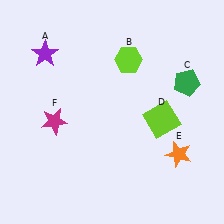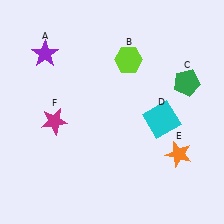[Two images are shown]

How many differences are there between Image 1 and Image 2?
There is 1 difference between the two images.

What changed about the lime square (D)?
In Image 1, D is lime. In Image 2, it changed to cyan.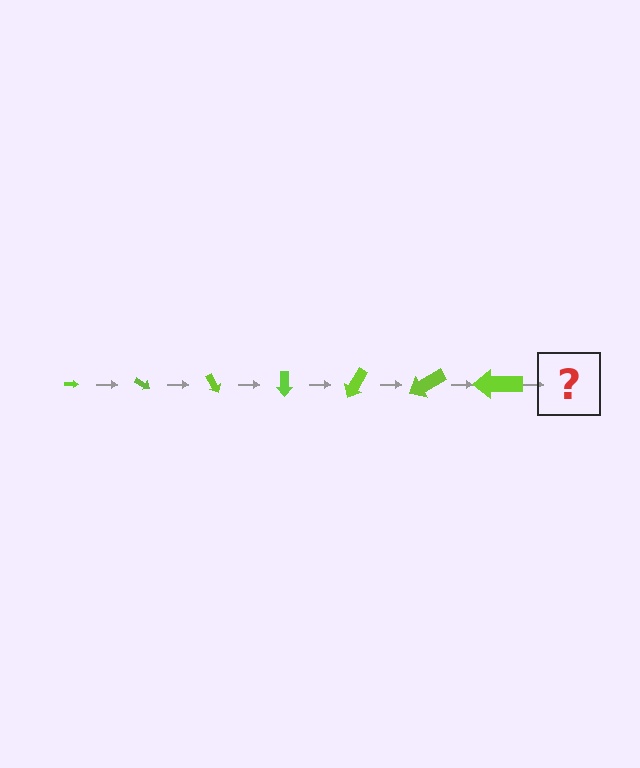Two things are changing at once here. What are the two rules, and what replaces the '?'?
The two rules are that the arrow grows larger each step and it rotates 30 degrees each step. The '?' should be an arrow, larger than the previous one and rotated 210 degrees from the start.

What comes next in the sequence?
The next element should be an arrow, larger than the previous one and rotated 210 degrees from the start.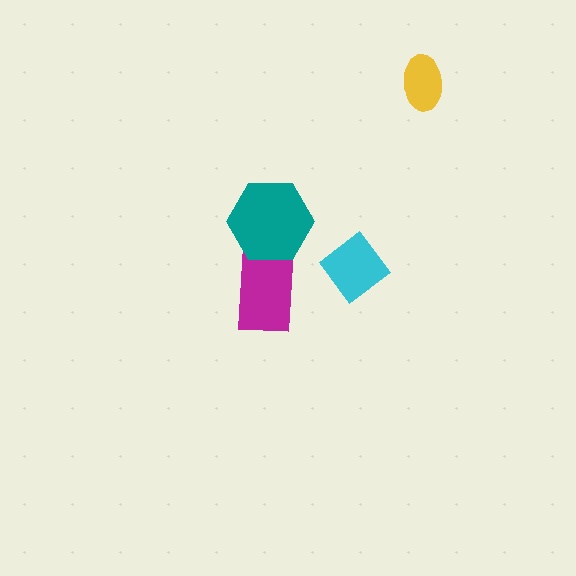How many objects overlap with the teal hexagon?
1 object overlaps with the teal hexagon.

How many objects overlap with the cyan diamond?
0 objects overlap with the cyan diamond.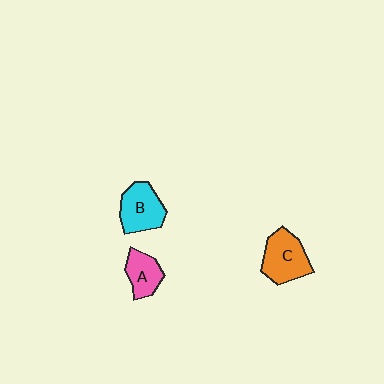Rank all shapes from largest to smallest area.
From largest to smallest: C (orange), B (cyan), A (pink).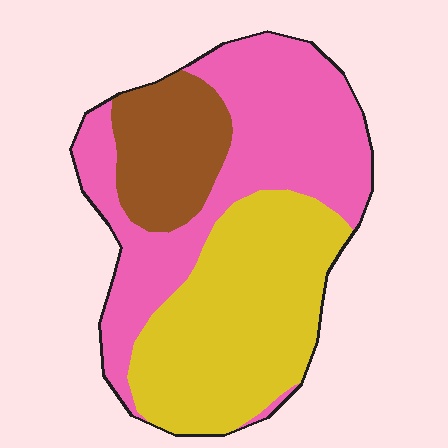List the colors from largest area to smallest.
From largest to smallest: pink, yellow, brown.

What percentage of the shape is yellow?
Yellow takes up between a quarter and a half of the shape.